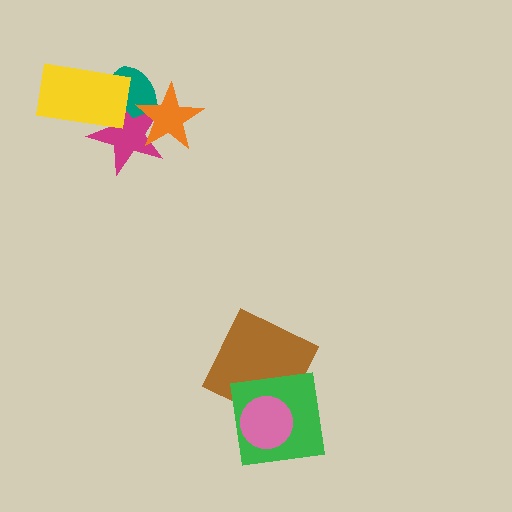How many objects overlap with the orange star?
2 objects overlap with the orange star.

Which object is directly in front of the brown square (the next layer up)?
The green square is directly in front of the brown square.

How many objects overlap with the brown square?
2 objects overlap with the brown square.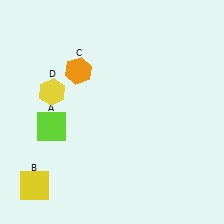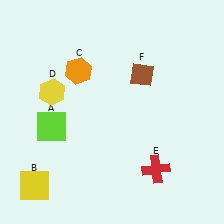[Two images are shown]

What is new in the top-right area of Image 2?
A brown diamond (F) was added in the top-right area of Image 2.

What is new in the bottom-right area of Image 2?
A red cross (E) was added in the bottom-right area of Image 2.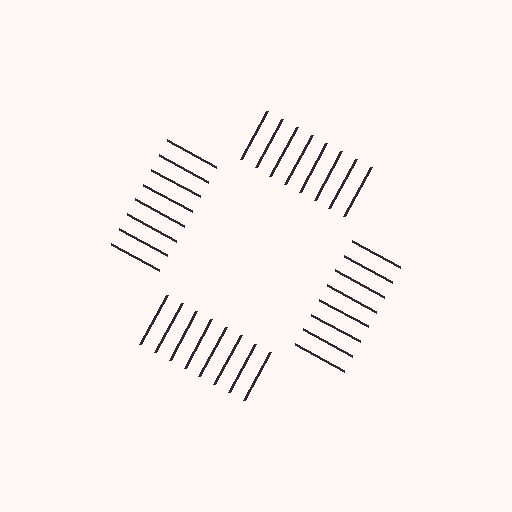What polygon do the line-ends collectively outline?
An illusory square — the line segments terminate on its edges but no continuous stroke is drawn.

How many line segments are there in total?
32 — 8 along each of the 4 edges.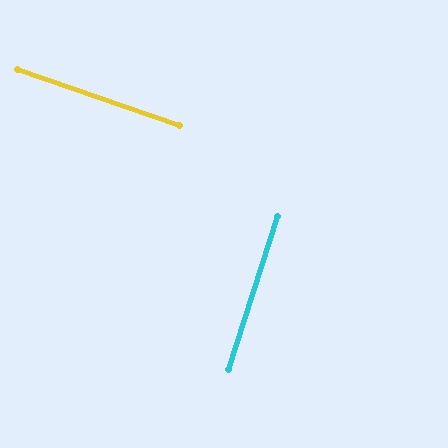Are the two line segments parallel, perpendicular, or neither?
Perpendicular — they meet at approximately 89°.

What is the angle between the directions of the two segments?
Approximately 89 degrees.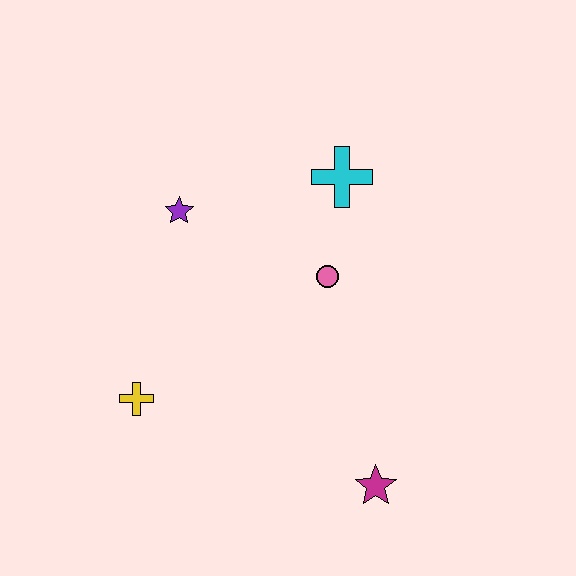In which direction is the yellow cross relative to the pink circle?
The yellow cross is to the left of the pink circle.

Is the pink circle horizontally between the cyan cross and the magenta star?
No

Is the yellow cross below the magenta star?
No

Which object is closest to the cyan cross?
The pink circle is closest to the cyan cross.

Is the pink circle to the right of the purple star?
Yes